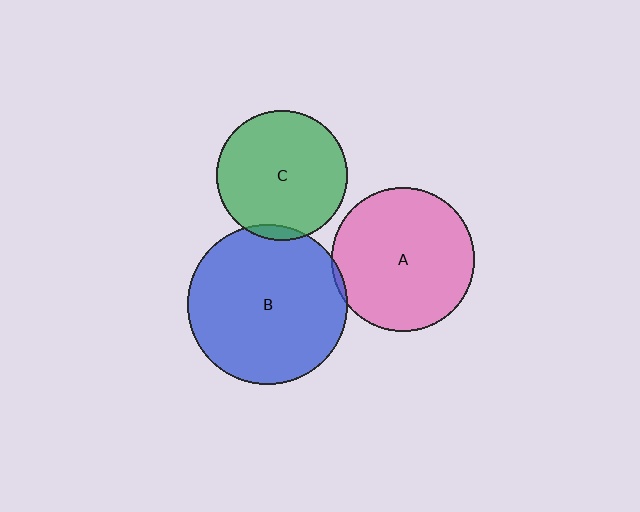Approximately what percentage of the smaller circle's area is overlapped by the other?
Approximately 5%.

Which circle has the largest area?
Circle B (blue).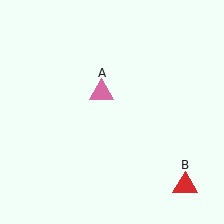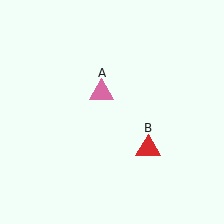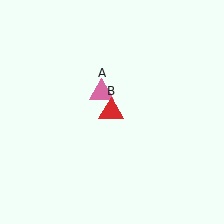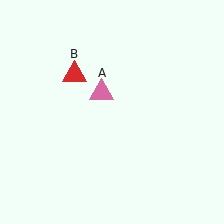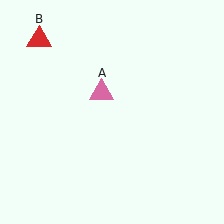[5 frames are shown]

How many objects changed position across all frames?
1 object changed position: red triangle (object B).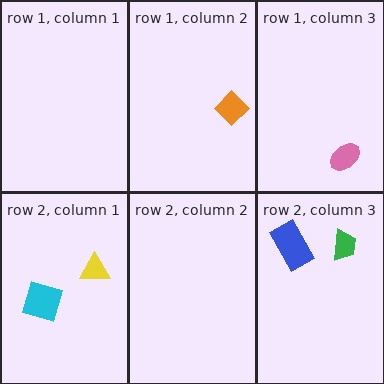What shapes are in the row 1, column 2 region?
The orange diamond.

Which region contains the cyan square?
The row 2, column 1 region.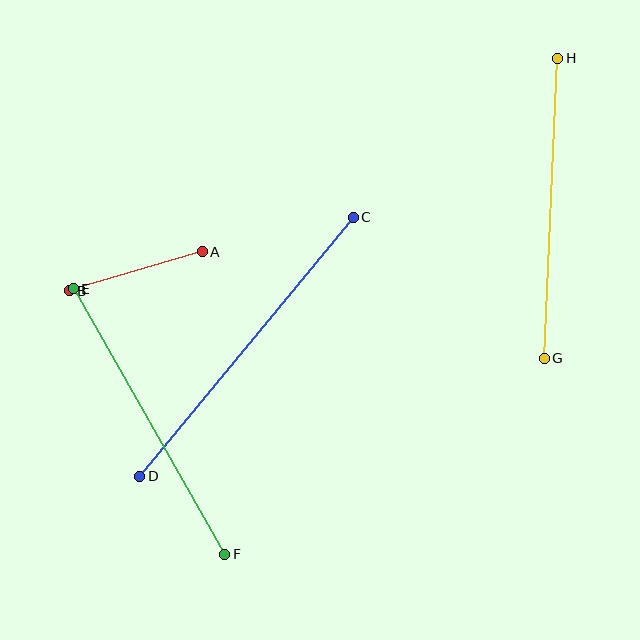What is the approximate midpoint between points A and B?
The midpoint is at approximately (136, 271) pixels.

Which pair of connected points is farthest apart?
Points C and D are farthest apart.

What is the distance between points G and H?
The distance is approximately 300 pixels.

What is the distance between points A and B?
The distance is approximately 139 pixels.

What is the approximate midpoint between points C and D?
The midpoint is at approximately (246, 347) pixels.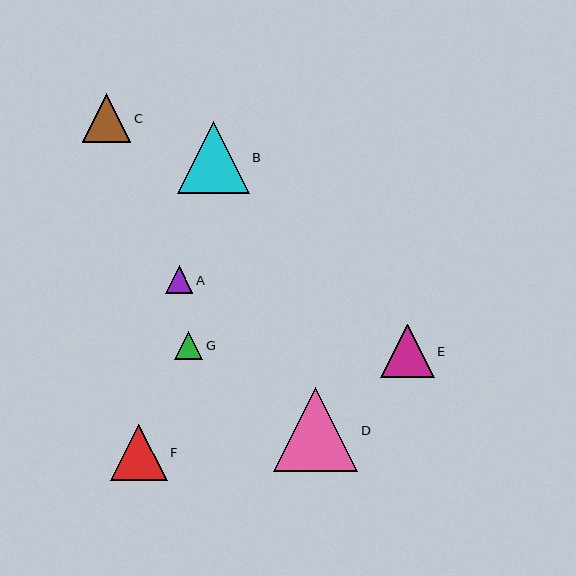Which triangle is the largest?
Triangle D is the largest with a size of approximately 84 pixels.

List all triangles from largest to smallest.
From largest to smallest: D, B, F, E, C, A, G.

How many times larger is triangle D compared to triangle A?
Triangle D is approximately 3.0 times the size of triangle A.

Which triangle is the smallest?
Triangle G is the smallest with a size of approximately 28 pixels.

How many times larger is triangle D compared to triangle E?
Triangle D is approximately 1.6 times the size of triangle E.